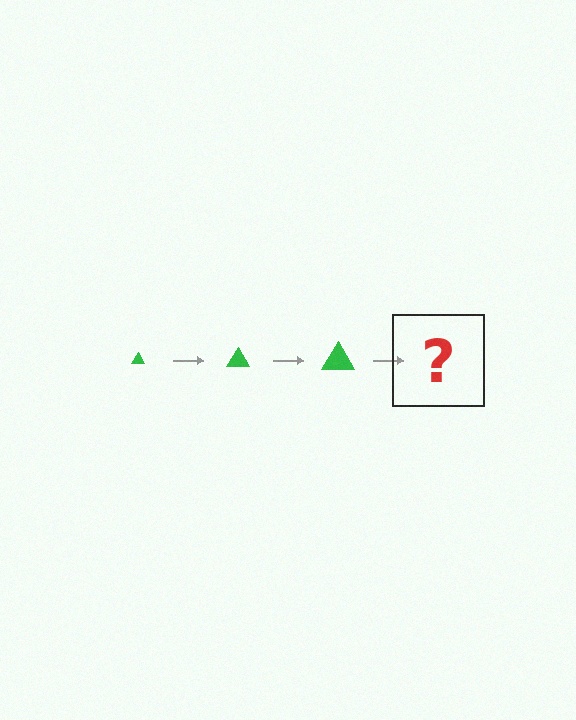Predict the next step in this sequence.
The next step is a green triangle, larger than the previous one.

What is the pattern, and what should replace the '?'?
The pattern is that the triangle gets progressively larger each step. The '?' should be a green triangle, larger than the previous one.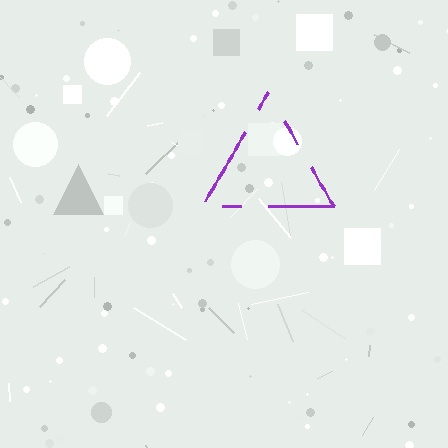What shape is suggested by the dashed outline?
The dashed outline suggests a triangle.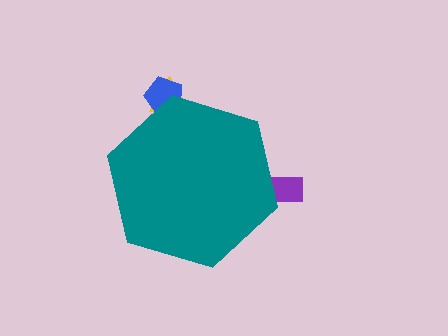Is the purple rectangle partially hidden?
Yes, the purple rectangle is partially hidden behind the teal hexagon.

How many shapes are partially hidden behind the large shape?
3 shapes are partially hidden.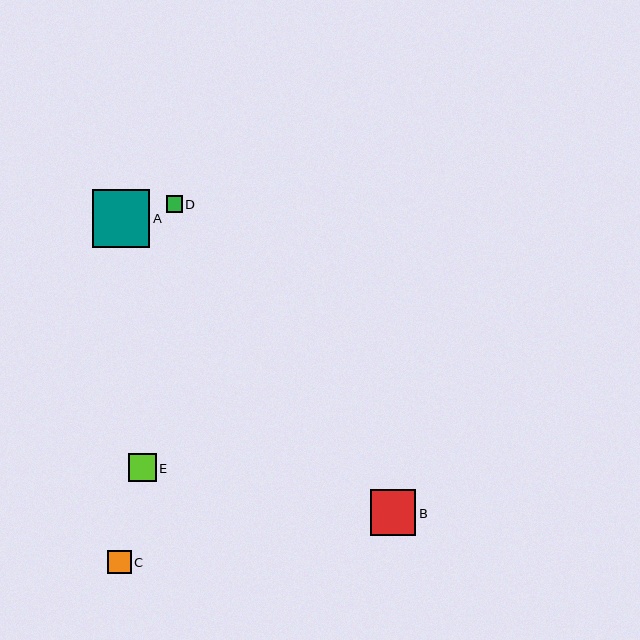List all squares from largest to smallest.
From largest to smallest: A, B, E, C, D.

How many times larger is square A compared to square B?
Square A is approximately 1.3 times the size of square B.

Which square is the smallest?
Square D is the smallest with a size of approximately 16 pixels.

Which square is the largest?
Square A is the largest with a size of approximately 57 pixels.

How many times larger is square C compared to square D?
Square C is approximately 1.5 times the size of square D.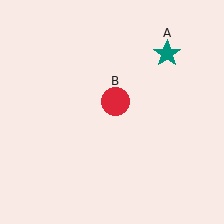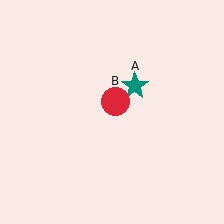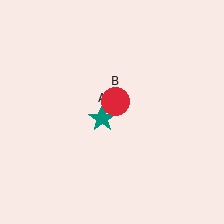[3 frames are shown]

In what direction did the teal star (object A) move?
The teal star (object A) moved down and to the left.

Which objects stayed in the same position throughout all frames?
Red circle (object B) remained stationary.